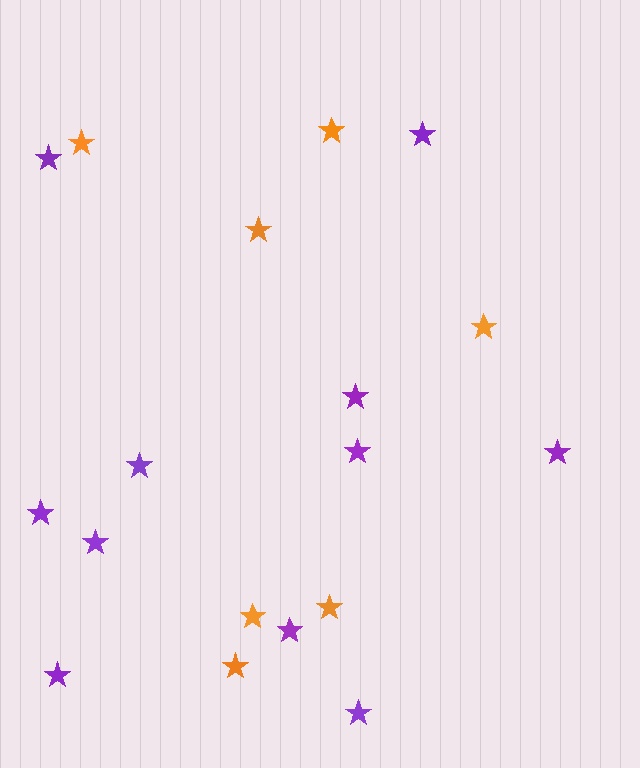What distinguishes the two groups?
There are 2 groups: one group of purple stars (11) and one group of orange stars (7).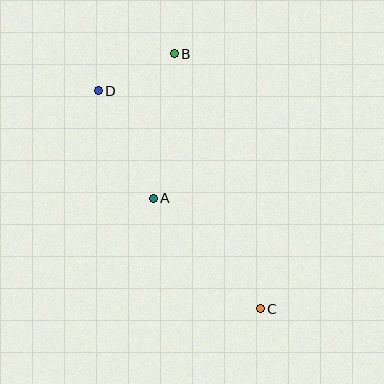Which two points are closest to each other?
Points B and D are closest to each other.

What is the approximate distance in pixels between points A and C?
The distance between A and C is approximately 154 pixels.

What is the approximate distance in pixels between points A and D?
The distance between A and D is approximately 121 pixels.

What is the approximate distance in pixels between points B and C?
The distance between B and C is approximately 269 pixels.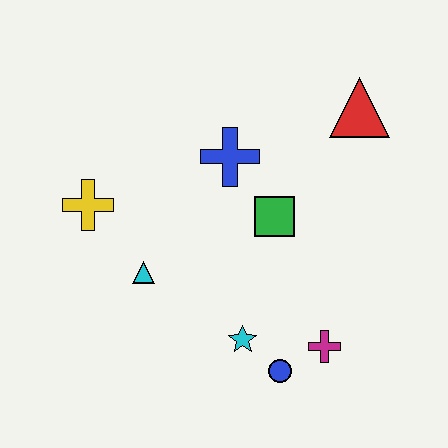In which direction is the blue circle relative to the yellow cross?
The blue circle is to the right of the yellow cross.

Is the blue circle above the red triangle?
No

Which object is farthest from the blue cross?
The blue circle is farthest from the blue cross.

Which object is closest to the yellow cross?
The cyan triangle is closest to the yellow cross.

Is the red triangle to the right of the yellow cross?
Yes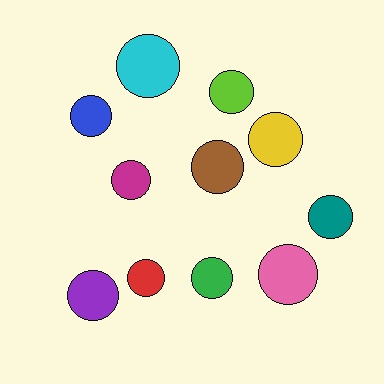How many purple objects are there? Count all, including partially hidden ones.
There is 1 purple object.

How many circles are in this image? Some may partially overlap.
There are 11 circles.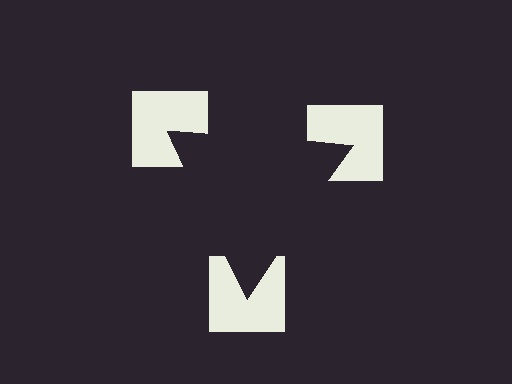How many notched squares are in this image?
There are 3 — one at each vertex of the illusory triangle.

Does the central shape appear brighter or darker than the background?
It typically appears slightly darker than the background, even though no actual brightness change is drawn.